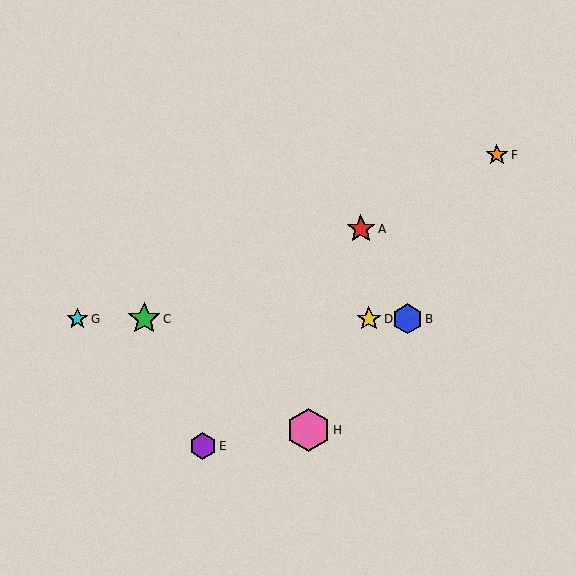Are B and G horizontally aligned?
Yes, both are at y≈319.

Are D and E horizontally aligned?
No, D is at y≈319 and E is at y≈446.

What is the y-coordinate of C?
Object C is at y≈319.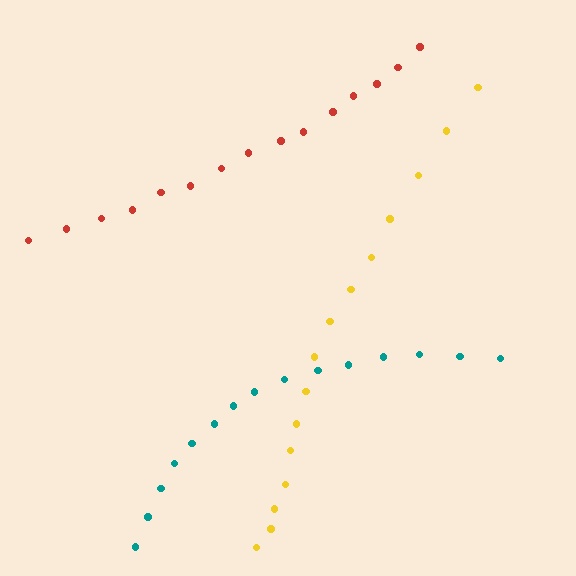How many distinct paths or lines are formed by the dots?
There are 3 distinct paths.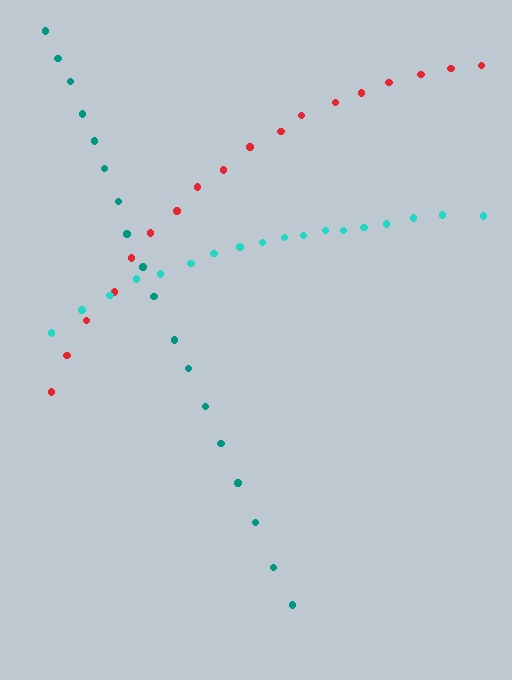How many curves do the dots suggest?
There are 3 distinct paths.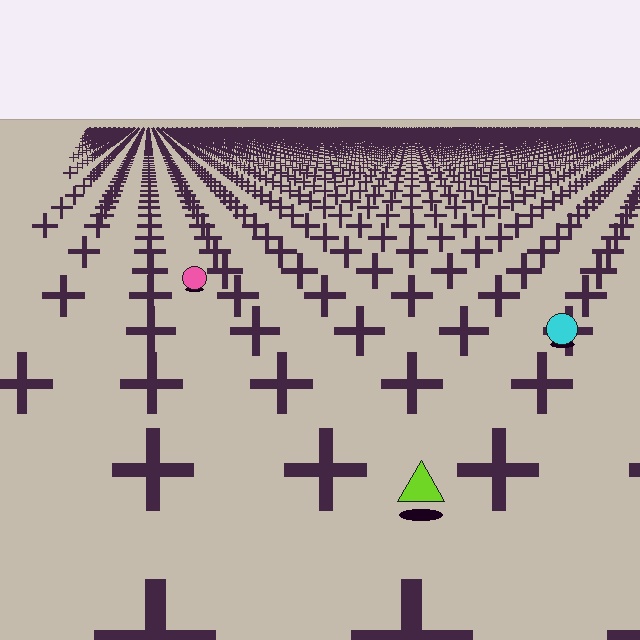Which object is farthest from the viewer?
The pink circle is farthest from the viewer. It appears smaller and the ground texture around it is denser.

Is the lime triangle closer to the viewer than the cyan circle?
Yes. The lime triangle is closer — you can tell from the texture gradient: the ground texture is coarser near it.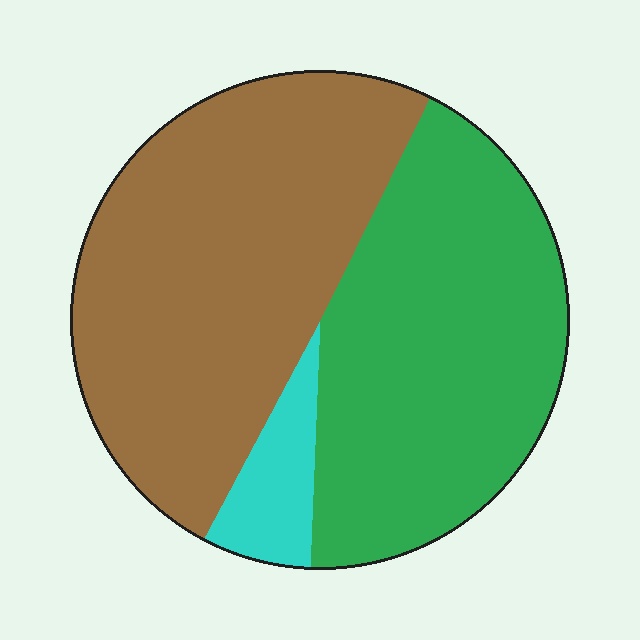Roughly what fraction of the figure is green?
Green takes up between a third and a half of the figure.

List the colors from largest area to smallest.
From largest to smallest: brown, green, cyan.